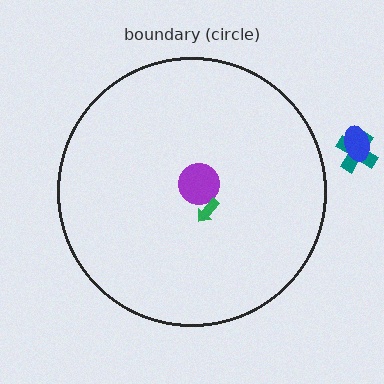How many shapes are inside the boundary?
2 inside, 2 outside.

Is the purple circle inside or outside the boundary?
Inside.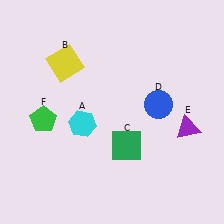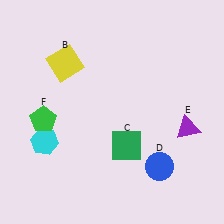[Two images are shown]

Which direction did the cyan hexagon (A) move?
The cyan hexagon (A) moved left.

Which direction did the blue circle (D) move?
The blue circle (D) moved down.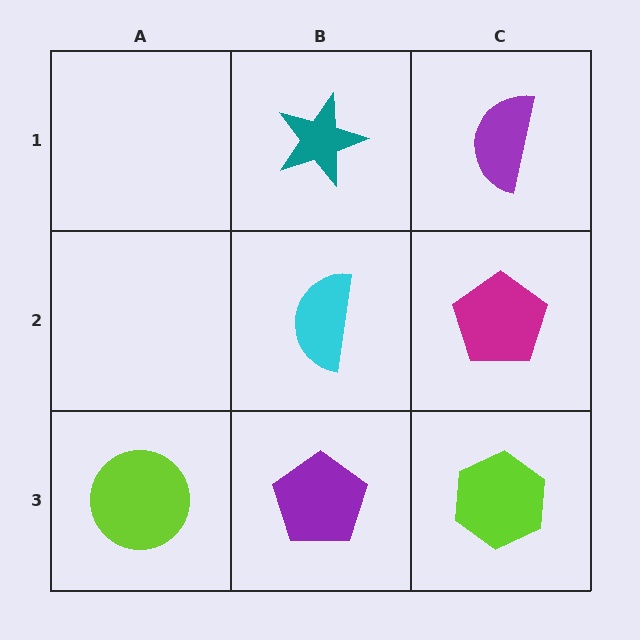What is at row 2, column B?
A cyan semicircle.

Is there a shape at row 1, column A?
No, that cell is empty.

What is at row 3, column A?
A lime circle.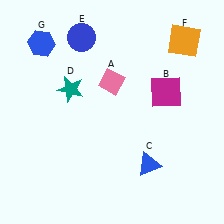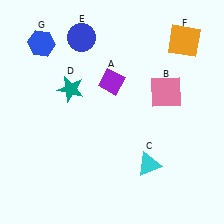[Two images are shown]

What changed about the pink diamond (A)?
In Image 1, A is pink. In Image 2, it changed to purple.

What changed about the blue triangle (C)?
In Image 1, C is blue. In Image 2, it changed to cyan.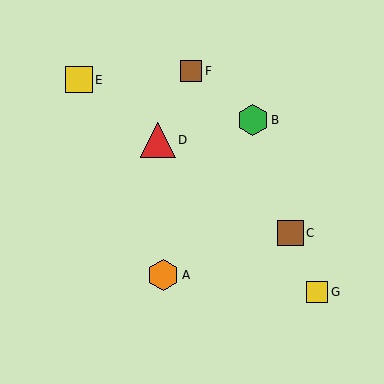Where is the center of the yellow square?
The center of the yellow square is at (79, 80).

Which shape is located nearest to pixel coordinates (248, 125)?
The green hexagon (labeled B) at (253, 120) is nearest to that location.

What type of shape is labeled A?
Shape A is an orange hexagon.